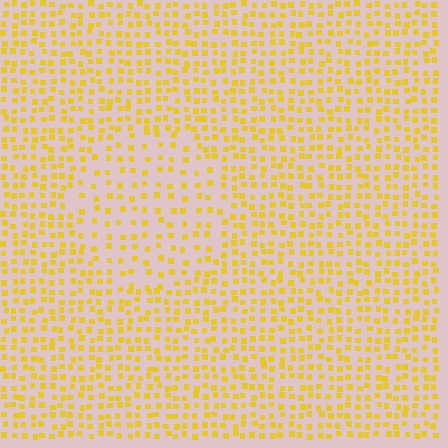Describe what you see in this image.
The image contains small yellow elements arranged at two different densities. A circle-shaped region is visible where the elements are less densely packed than the surrounding area.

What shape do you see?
I see a circle.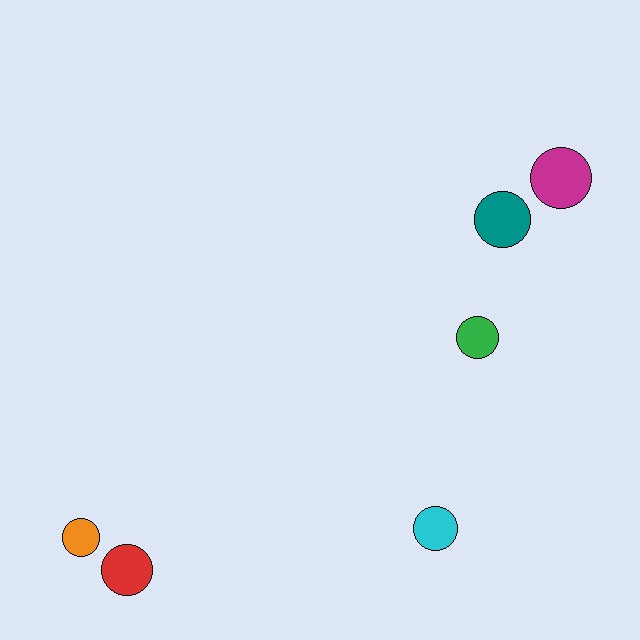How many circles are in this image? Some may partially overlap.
There are 6 circles.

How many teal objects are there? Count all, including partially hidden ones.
There is 1 teal object.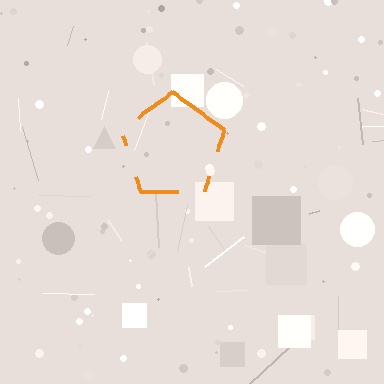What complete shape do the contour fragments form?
The contour fragments form a pentagon.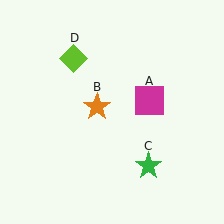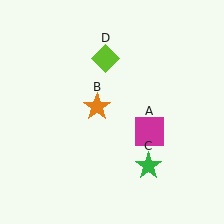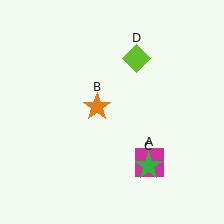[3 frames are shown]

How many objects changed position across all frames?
2 objects changed position: magenta square (object A), lime diamond (object D).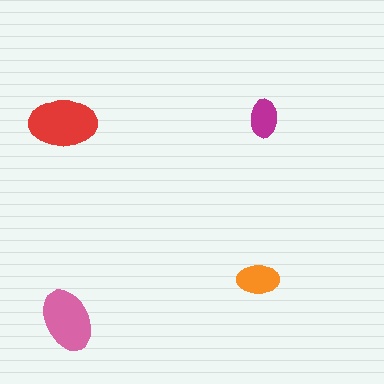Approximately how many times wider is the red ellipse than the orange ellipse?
About 1.5 times wider.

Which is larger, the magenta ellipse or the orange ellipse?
The orange one.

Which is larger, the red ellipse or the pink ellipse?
The red one.